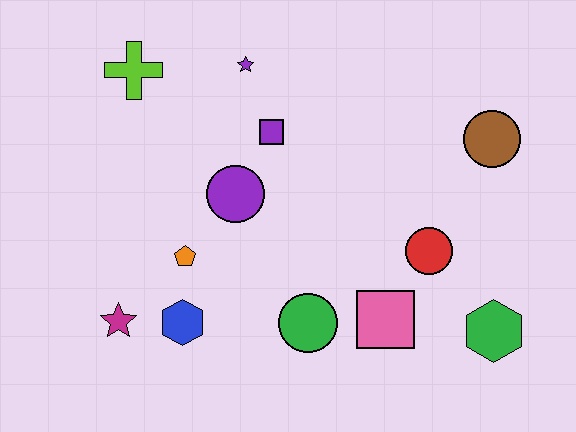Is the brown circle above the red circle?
Yes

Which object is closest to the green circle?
The pink square is closest to the green circle.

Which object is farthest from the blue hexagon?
The brown circle is farthest from the blue hexagon.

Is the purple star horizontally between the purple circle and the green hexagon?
Yes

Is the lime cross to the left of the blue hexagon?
Yes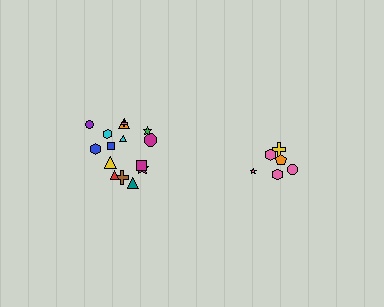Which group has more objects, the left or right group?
The left group.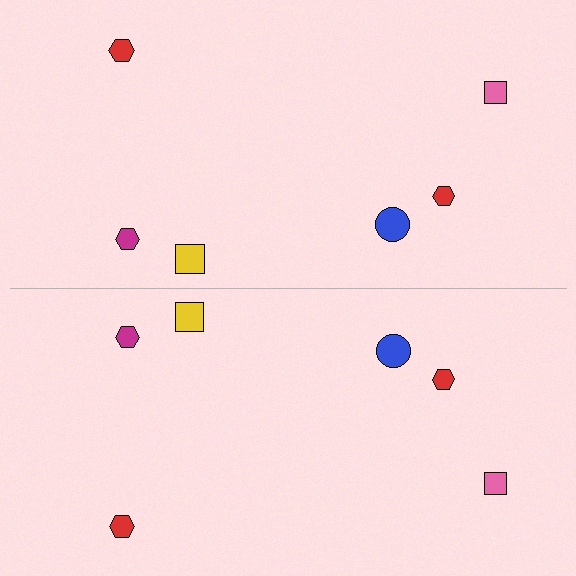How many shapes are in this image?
There are 12 shapes in this image.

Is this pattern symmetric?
Yes, this pattern has bilateral (reflection) symmetry.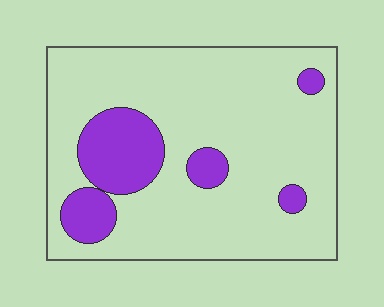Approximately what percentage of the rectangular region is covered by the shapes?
Approximately 20%.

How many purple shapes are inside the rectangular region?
5.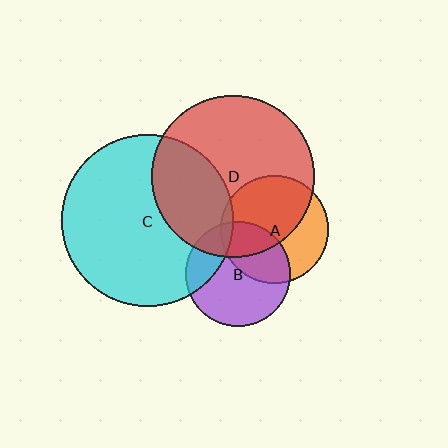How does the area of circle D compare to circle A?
Approximately 2.3 times.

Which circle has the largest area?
Circle C (cyan).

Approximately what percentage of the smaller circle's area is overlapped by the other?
Approximately 20%.